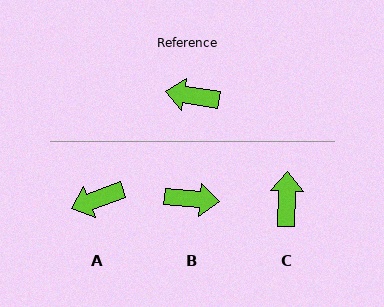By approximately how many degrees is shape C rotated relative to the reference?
Approximately 82 degrees clockwise.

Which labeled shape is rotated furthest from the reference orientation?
B, about 176 degrees away.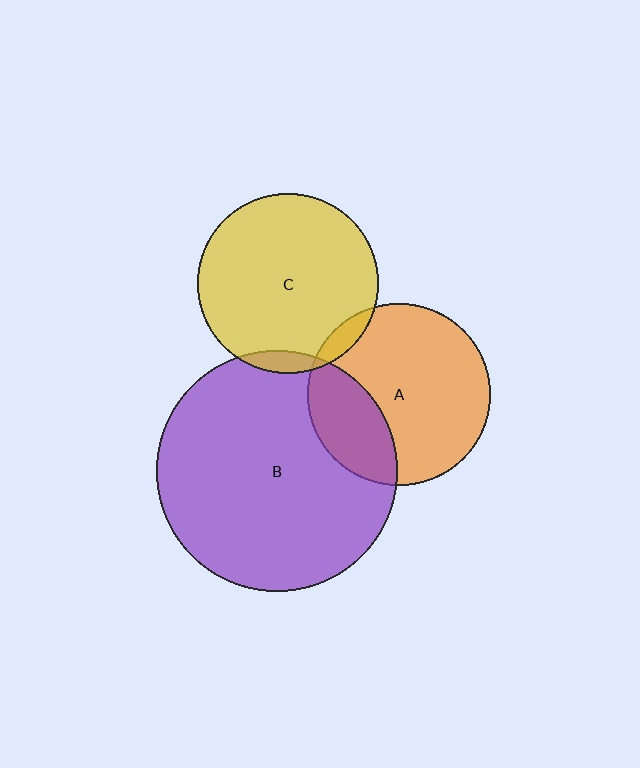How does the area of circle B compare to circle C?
Approximately 1.8 times.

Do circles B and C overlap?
Yes.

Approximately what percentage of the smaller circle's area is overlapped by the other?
Approximately 5%.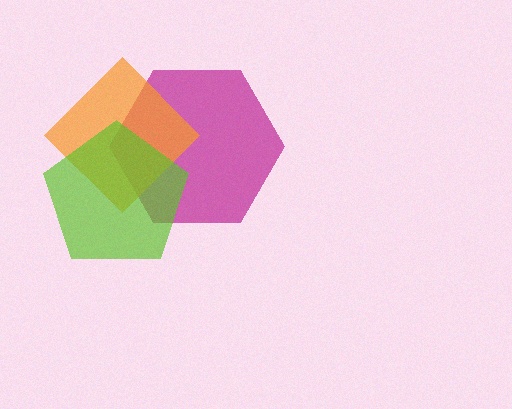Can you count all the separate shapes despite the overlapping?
Yes, there are 3 separate shapes.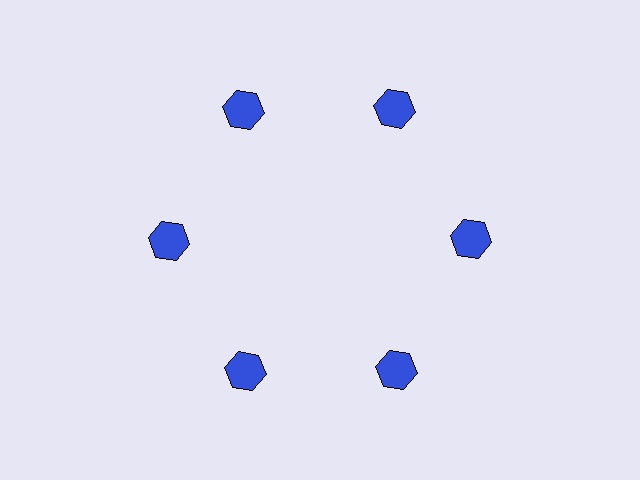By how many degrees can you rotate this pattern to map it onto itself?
The pattern maps onto itself every 60 degrees of rotation.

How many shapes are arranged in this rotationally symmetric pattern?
There are 6 shapes, arranged in 6 groups of 1.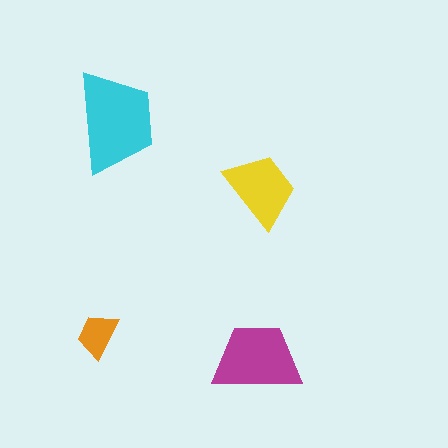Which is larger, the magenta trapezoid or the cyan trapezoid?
The cyan one.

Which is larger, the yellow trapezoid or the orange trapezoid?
The yellow one.